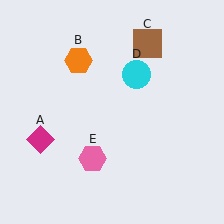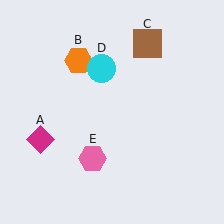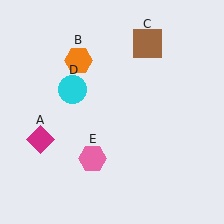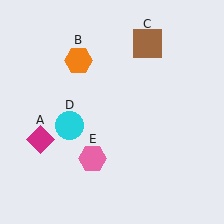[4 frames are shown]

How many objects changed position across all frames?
1 object changed position: cyan circle (object D).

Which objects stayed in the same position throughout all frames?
Magenta diamond (object A) and orange hexagon (object B) and brown square (object C) and pink hexagon (object E) remained stationary.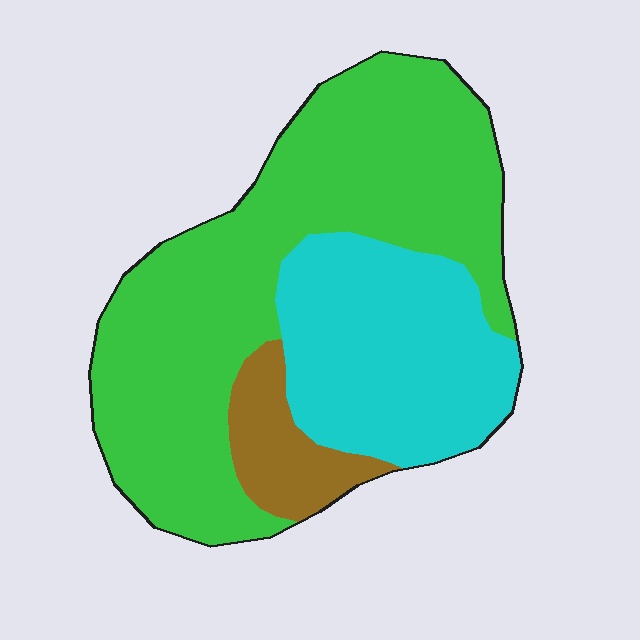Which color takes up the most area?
Green, at roughly 60%.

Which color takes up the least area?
Brown, at roughly 10%.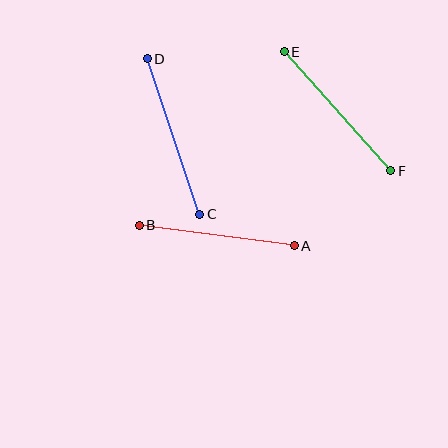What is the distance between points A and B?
The distance is approximately 156 pixels.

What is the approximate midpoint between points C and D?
The midpoint is at approximately (174, 137) pixels.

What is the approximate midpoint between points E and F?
The midpoint is at approximately (337, 111) pixels.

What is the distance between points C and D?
The distance is approximately 164 pixels.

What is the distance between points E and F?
The distance is approximately 160 pixels.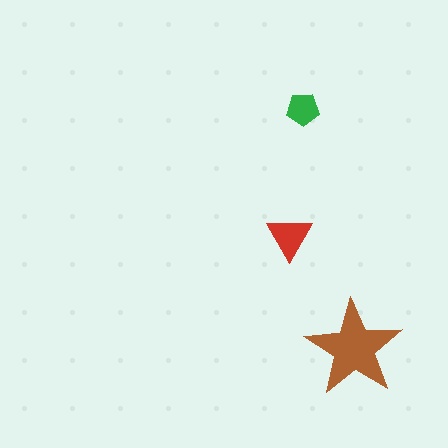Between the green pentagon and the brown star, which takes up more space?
The brown star.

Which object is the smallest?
The green pentagon.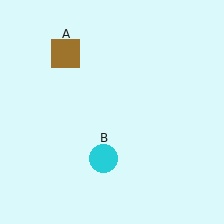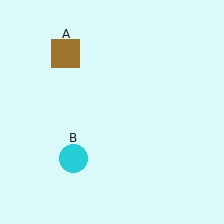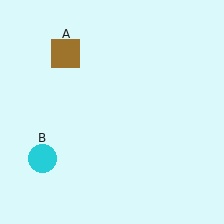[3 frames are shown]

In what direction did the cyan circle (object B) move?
The cyan circle (object B) moved left.